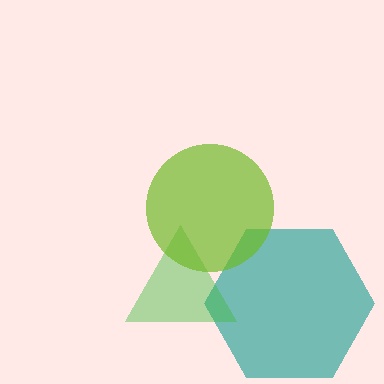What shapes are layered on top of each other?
The layered shapes are: a teal hexagon, a green triangle, a lime circle.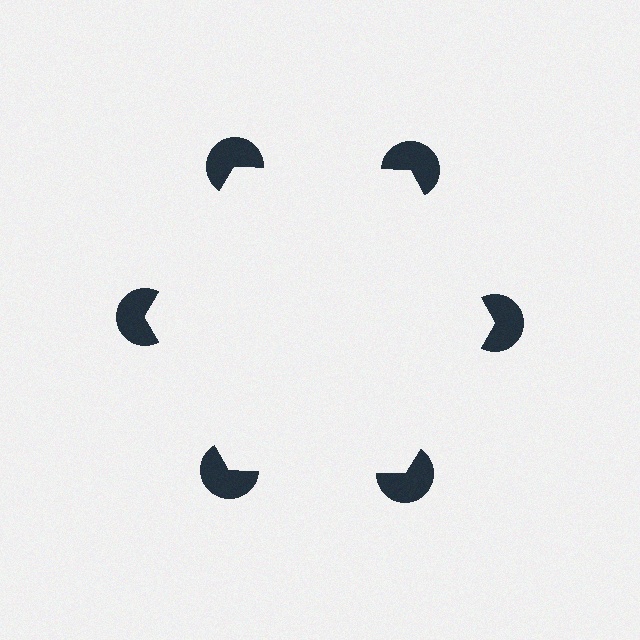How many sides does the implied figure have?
6 sides.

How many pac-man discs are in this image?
There are 6 — one at each vertex of the illusory hexagon.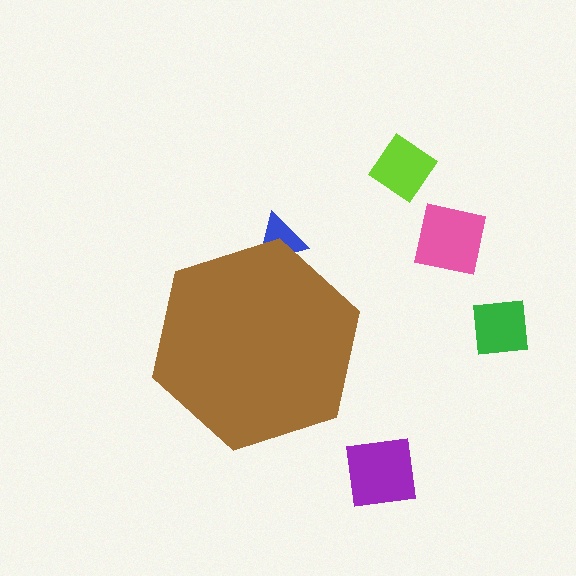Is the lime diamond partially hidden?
No, the lime diamond is fully visible.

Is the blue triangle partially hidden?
Yes, the blue triangle is partially hidden behind the brown hexagon.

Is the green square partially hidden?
No, the green square is fully visible.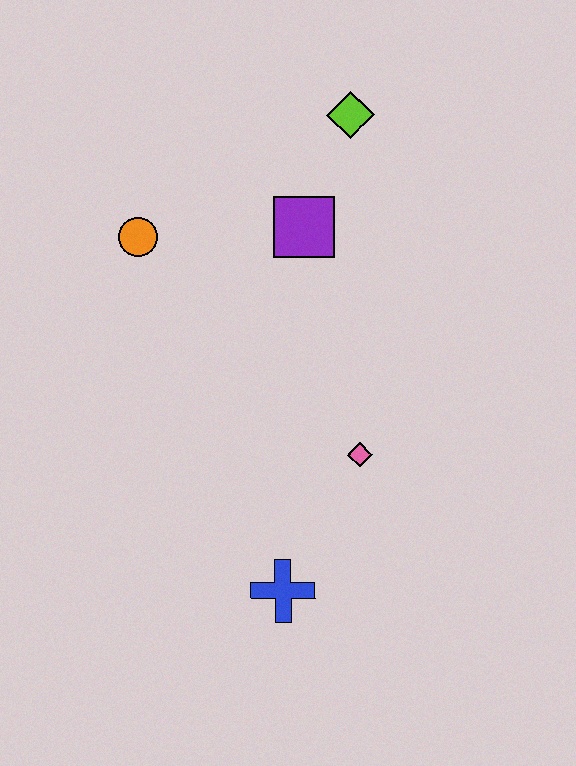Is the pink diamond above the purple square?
No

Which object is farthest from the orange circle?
The blue cross is farthest from the orange circle.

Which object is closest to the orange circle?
The purple square is closest to the orange circle.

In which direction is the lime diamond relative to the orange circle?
The lime diamond is to the right of the orange circle.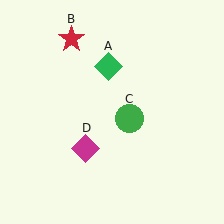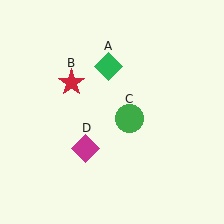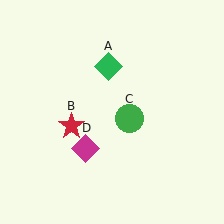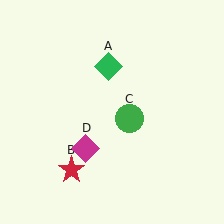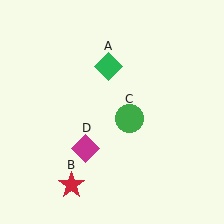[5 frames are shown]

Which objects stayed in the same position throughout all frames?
Green diamond (object A) and green circle (object C) and magenta diamond (object D) remained stationary.